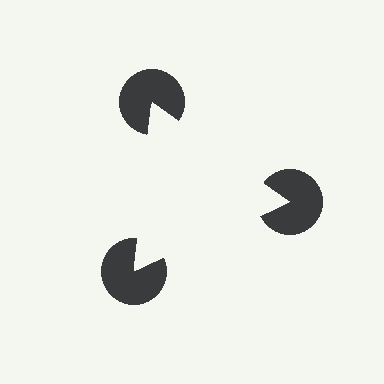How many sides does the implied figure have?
3 sides.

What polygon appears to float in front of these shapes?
An illusory triangle — its edges are inferred from the aligned wedge cuts in the pac-man discs, not physically drawn.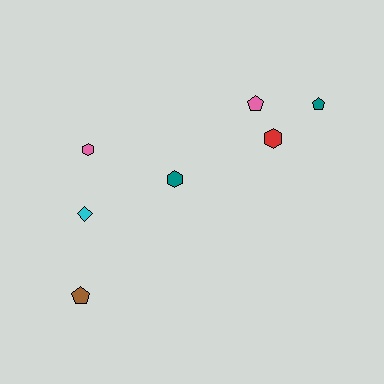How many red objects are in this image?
There is 1 red object.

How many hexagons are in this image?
There are 3 hexagons.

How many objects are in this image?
There are 7 objects.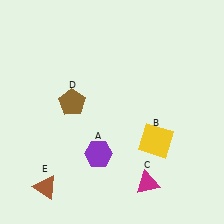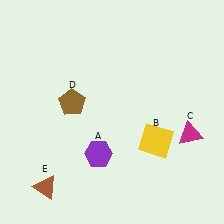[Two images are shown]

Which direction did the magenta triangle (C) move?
The magenta triangle (C) moved up.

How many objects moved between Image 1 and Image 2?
1 object moved between the two images.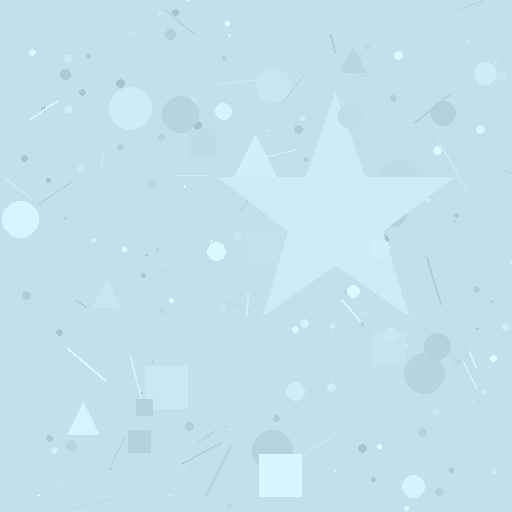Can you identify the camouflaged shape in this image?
The camouflaged shape is a star.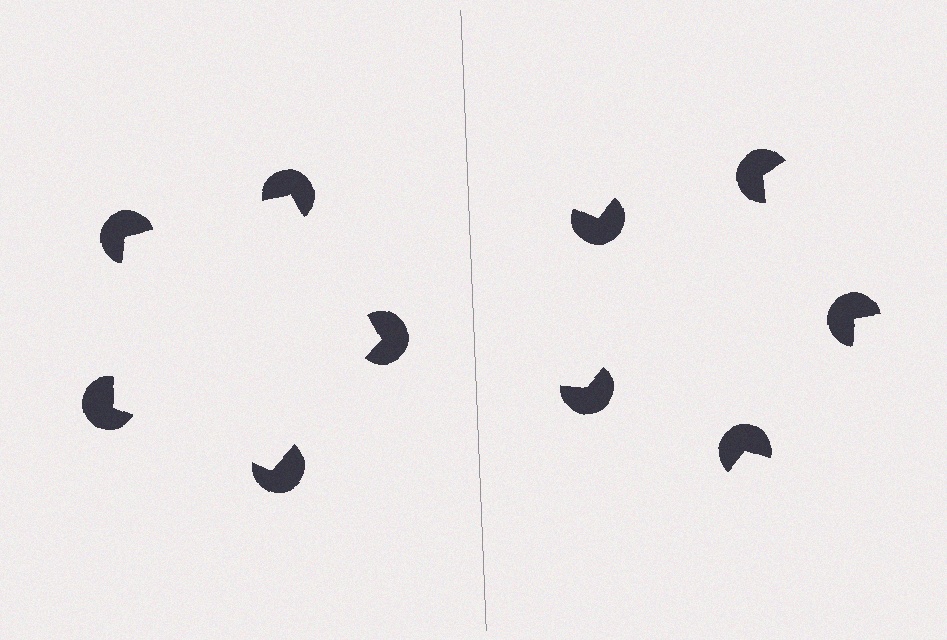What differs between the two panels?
The pac-man discs are positioned identically on both sides; only the wedge orientations differ. On the left they align to a pentagon; on the right they are misaligned.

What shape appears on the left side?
An illusory pentagon.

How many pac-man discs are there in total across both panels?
10 — 5 on each side.